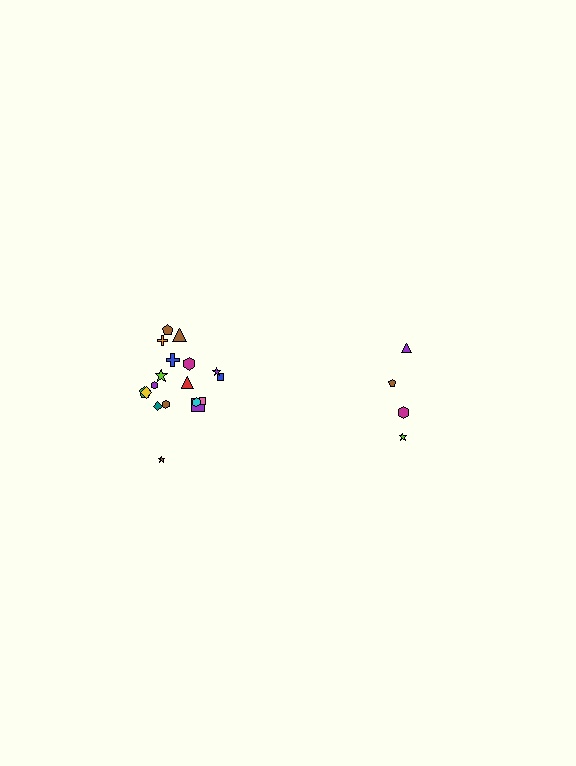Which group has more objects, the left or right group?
The left group.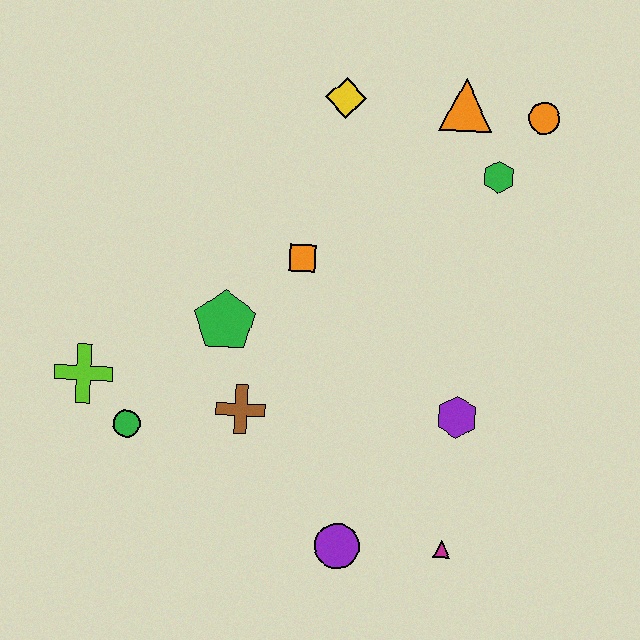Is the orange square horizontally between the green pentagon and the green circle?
No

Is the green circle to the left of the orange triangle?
Yes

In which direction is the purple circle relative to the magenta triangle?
The purple circle is to the left of the magenta triangle.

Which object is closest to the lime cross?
The green circle is closest to the lime cross.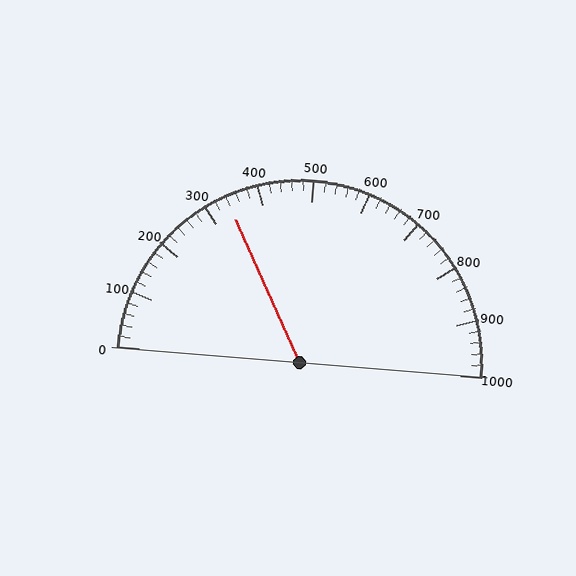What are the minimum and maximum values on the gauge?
The gauge ranges from 0 to 1000.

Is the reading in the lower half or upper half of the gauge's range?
The reading is in the lower half of the range (0 to 1000).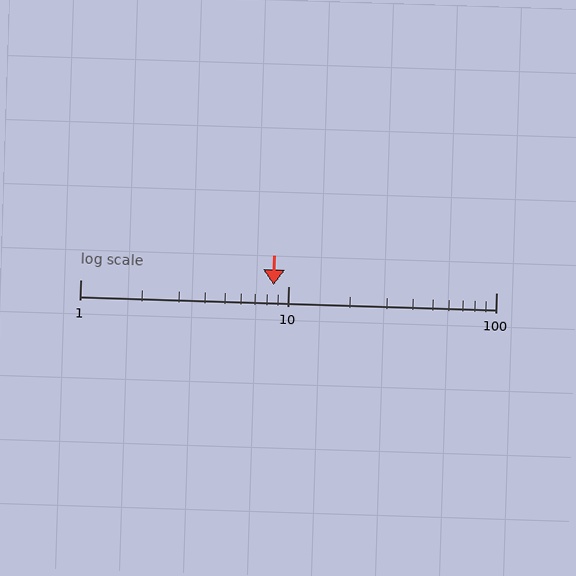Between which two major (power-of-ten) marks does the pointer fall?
The pointer is between 1 and 10.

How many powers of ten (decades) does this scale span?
The scale spans 2 decades, from 1 to 100.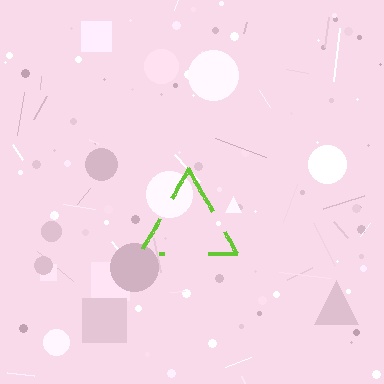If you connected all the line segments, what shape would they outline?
They would outline a triangle.